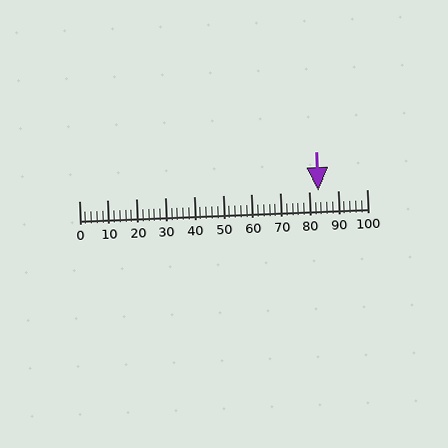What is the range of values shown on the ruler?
The ruler shows values from 0 to 100.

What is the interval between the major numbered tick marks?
The major tick marks are spaced 10 units apart.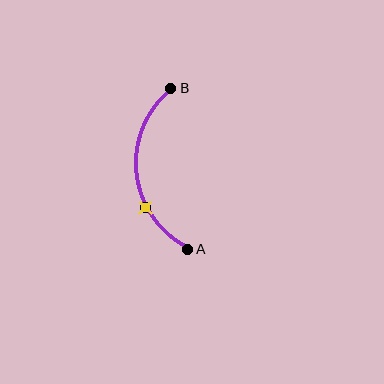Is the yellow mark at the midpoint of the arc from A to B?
No. The yellow mark lies on the arc but is closer to endpoint A. The arc midpoint would be at the point on the curve equidistant along the arc from both A and B.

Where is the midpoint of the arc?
The arc midpoint is the point on the curve farthest from the straight line joining A and B. It sits to the left of that line.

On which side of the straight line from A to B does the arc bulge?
The arc bulges to the left of the straight line connecting A and B.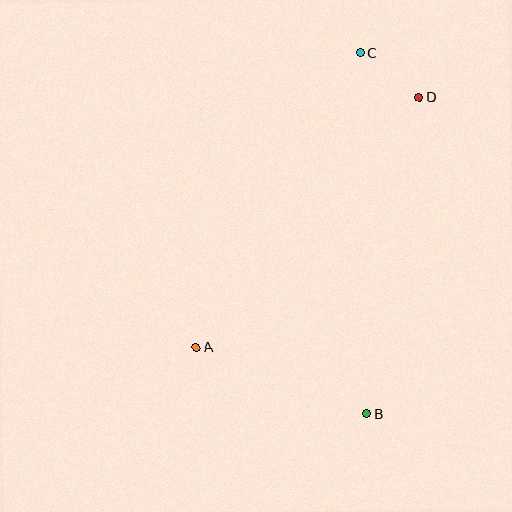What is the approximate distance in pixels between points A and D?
The distance between A and D is approximately 334 pixels.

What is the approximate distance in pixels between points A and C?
The distance between A and C is approximately 337 pixels.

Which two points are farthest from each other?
Points B and C are farthest from each other.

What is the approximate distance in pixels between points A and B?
The distance between A and B is approximately 183 pixels.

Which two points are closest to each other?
Points C and D are closest to each other.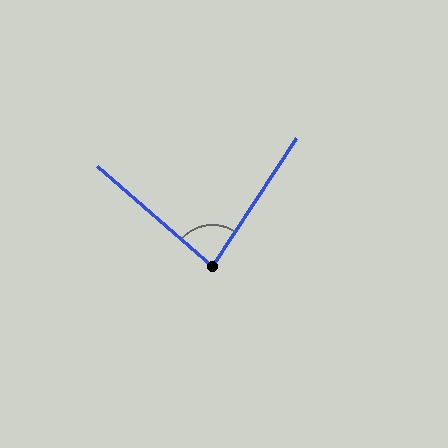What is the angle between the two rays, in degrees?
Approximately 82 degrees.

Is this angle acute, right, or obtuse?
It is acute.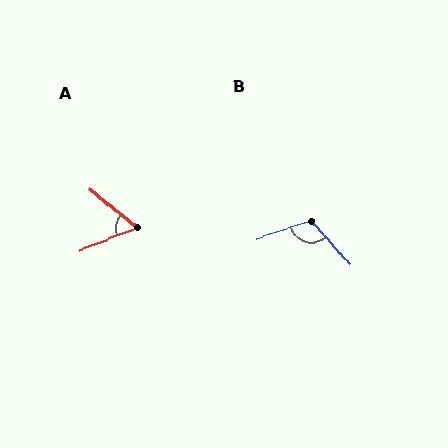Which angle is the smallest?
A, at approximately 60 degrees.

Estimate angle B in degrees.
Approximately 113 degrees.